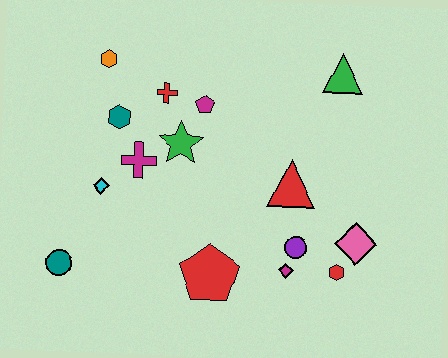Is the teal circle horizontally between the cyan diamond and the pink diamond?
No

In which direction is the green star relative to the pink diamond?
The green star is to the left of the pink diamond.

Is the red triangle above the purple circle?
Yes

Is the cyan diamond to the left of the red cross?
Yes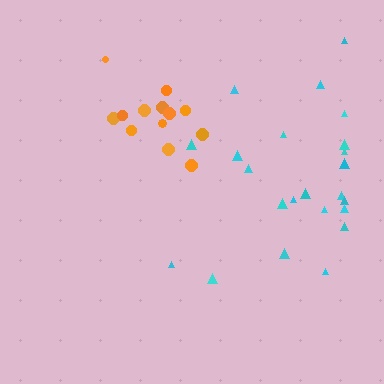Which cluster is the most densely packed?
Orange.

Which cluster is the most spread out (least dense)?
Cyan.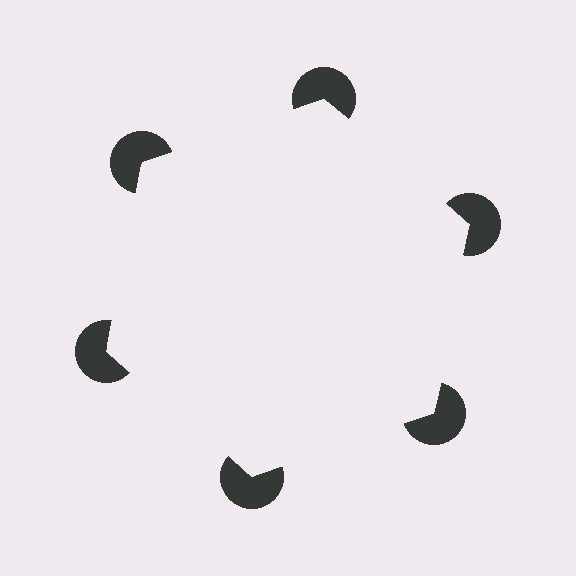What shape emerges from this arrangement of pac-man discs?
An illusory hexagon — its edges are inferred from the aligned wedge cuts in the pac-man discs, not physically drawn.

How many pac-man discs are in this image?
There are 6 — one at each vertex of the illusory hexagon.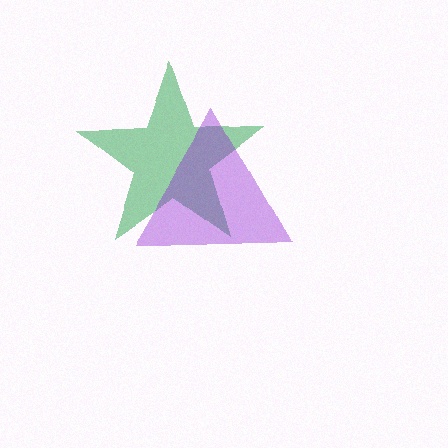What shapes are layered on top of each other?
The layered shapes are: a green star, a purple triangle.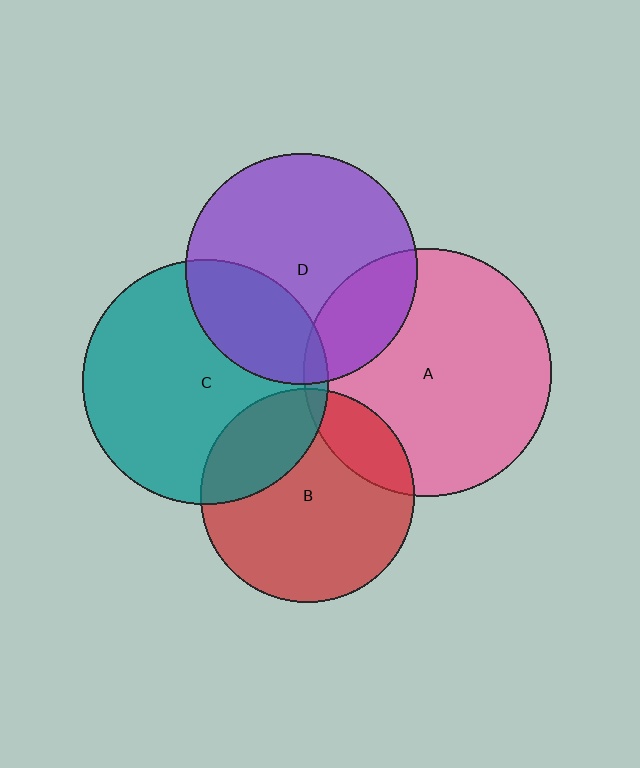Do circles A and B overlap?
Yes.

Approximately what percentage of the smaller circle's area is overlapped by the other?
Approximately 20%.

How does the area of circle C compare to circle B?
Approximately 1.3 times.